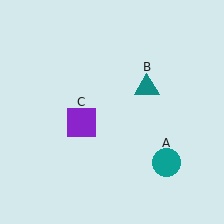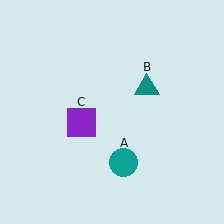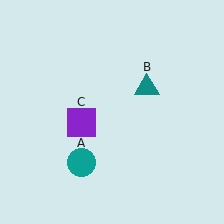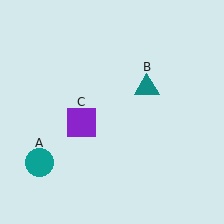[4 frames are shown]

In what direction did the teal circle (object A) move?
The teal circle (object A) moved left.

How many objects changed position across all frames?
1 object changed position: teal circle (object A).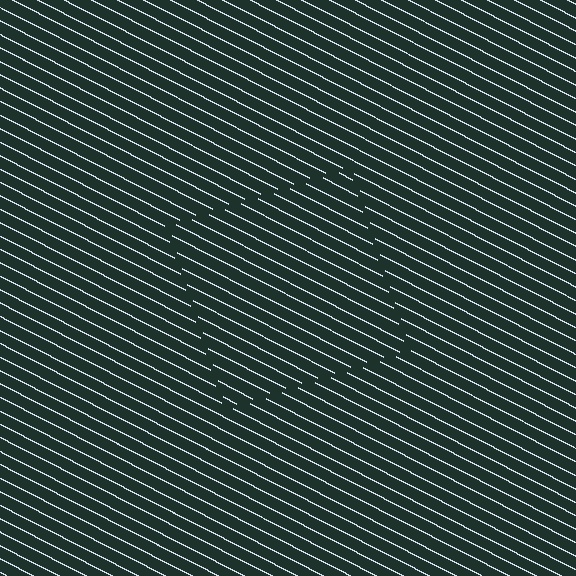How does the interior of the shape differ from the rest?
The interior of the shape contains the same grating, shifted by half a period — the contour is defined by the phase discontinuity where line-ends from the inner and outer gratings abut.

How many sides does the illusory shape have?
4 sides — the line-ends trace a square.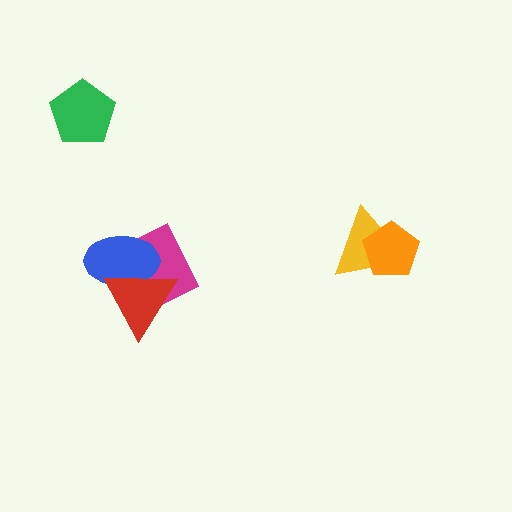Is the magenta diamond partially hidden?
Yes, it is partially covered by another shape.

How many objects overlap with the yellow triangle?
1 object overlaps with the yellow triangle.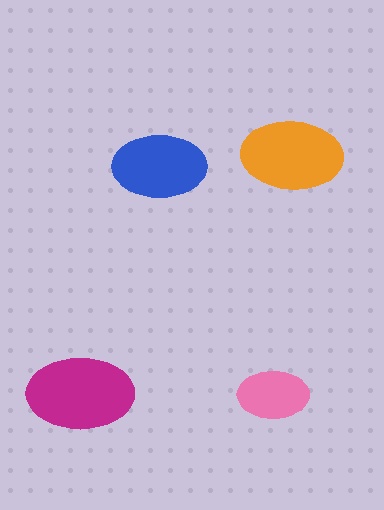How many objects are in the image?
There are 4 objects in the image.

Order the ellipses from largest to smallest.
the magenta one, the orange one, the blue one, the pink one.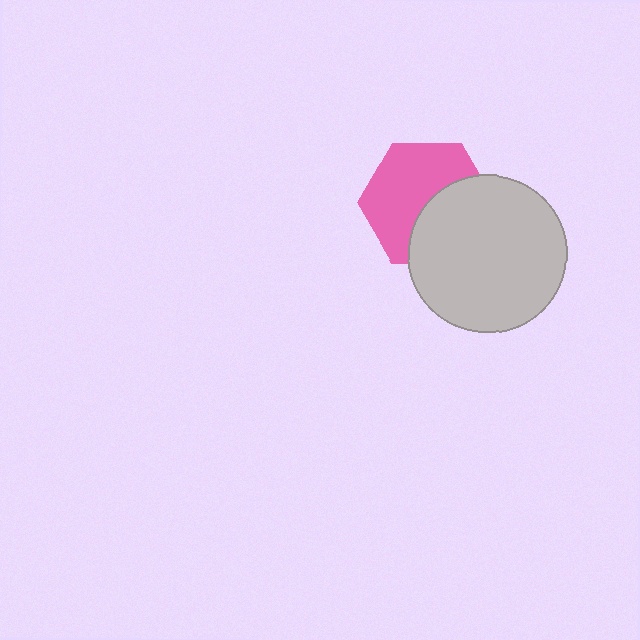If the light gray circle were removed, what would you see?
You would see the complete pink hexagon.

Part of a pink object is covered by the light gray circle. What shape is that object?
It is a hexagon.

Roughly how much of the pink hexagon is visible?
About half of it is visible (roughly 58%).